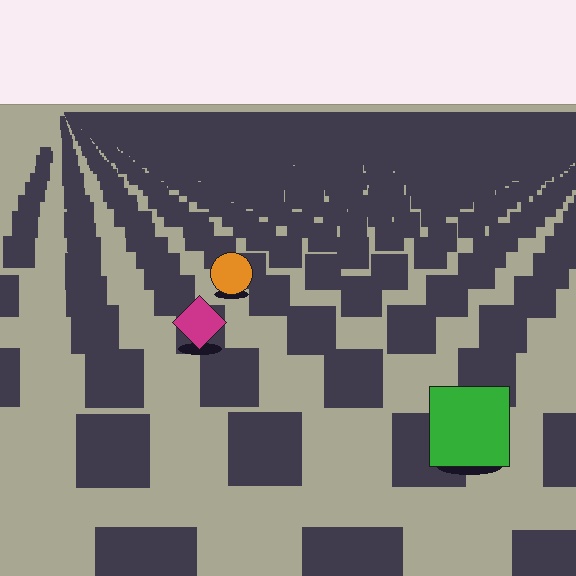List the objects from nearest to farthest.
From nearest to farthest: the green square, the magenta diamond, the orange circle.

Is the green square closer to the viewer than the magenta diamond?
Yes. The green square is closer — you can tell from the texture gradient: the ground texture is coarser near it.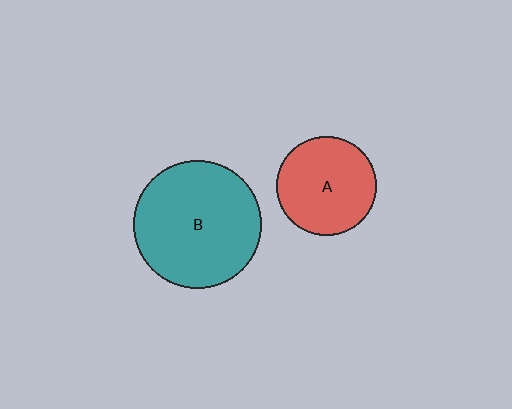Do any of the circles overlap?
No, none of the circles overlap.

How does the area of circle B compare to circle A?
Approximately 1.7 times.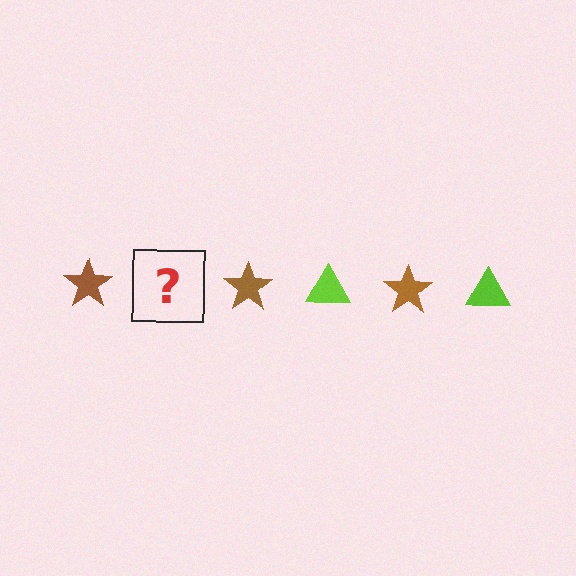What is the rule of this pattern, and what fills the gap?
The rule is that the pattern alternates between brown star and lime triangle. The gap should be filled with a lime triangle.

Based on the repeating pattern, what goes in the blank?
The blank should be a lime triangle.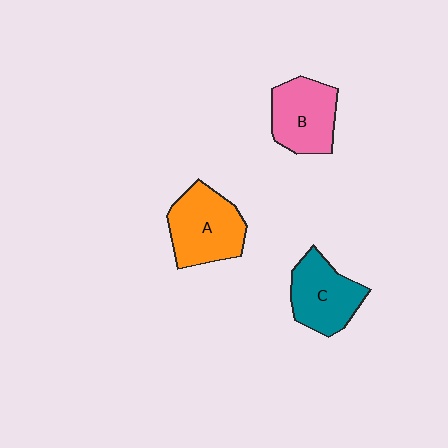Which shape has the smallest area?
Shape C (teal).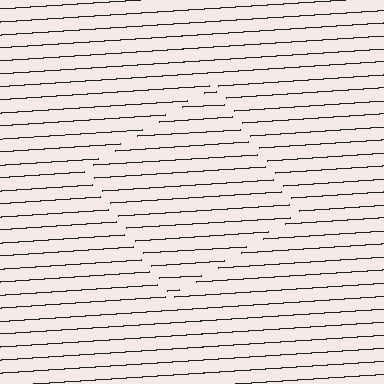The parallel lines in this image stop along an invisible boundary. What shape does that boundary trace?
An illusory square. The interior of the shape contains the same grating, shifted by half a period — the contour is defined by the phase discontinuity where line-ends from the inner and outer gratings abut.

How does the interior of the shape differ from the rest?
The interior of the shape contains the same grating, shifted by half a period — the contour is defined by the phase discontinuity where line-ends from the inner and outer gratings abut.